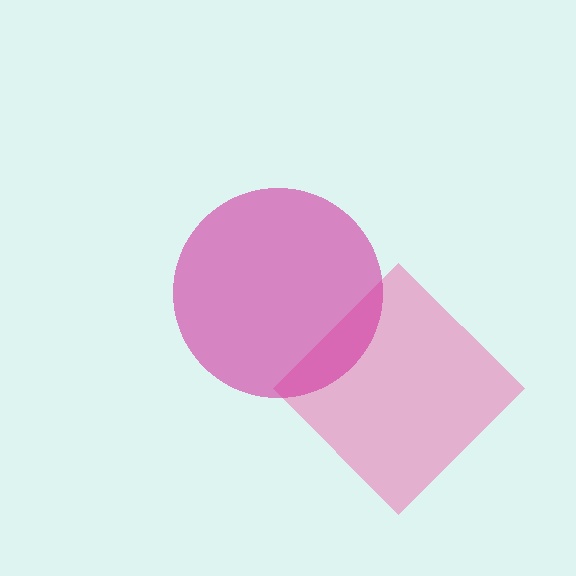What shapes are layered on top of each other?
The layered shapes are: a pink diamond, a magenta circle.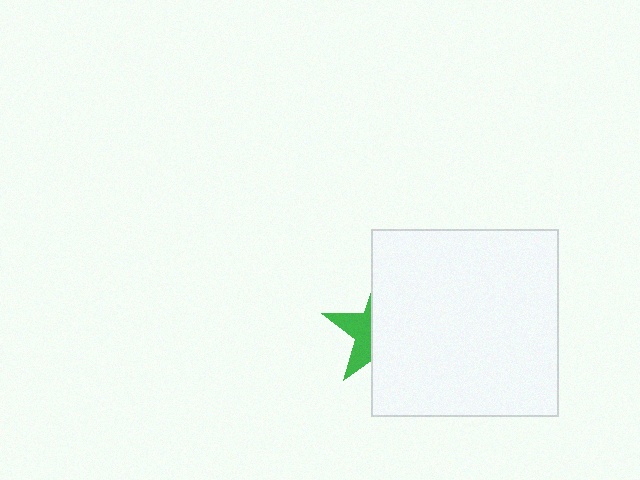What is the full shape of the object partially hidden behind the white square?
The partially hidden object is a green star.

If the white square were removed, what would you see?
You would see the complete green star.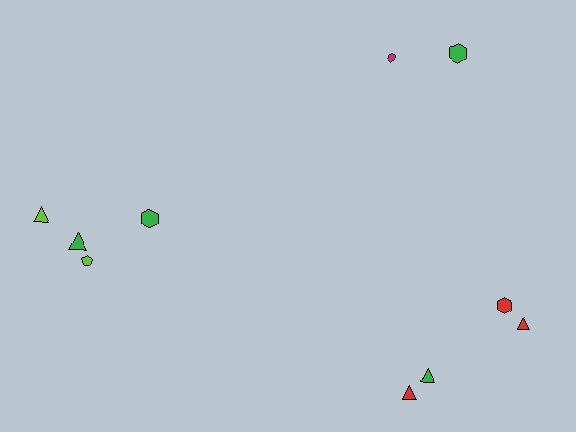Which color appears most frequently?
Green, with 4 objects.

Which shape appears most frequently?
Triangle, with 5 objects.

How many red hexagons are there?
There is 1 red hexagon.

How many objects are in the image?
There are 10 objects.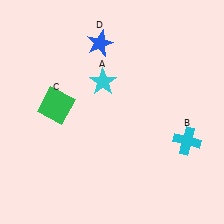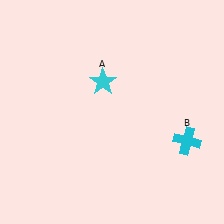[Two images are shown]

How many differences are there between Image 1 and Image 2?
There are 2 differences between the two images.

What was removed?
The blue star (D), the green square (C) were removed in Image 2.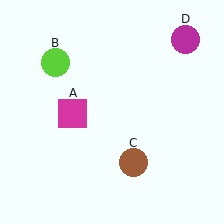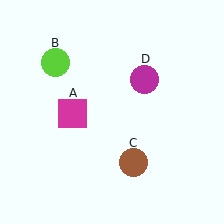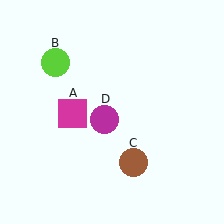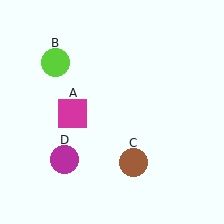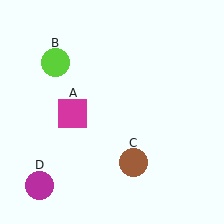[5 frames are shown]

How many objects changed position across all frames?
1 object changed position: magenta circle (object D).